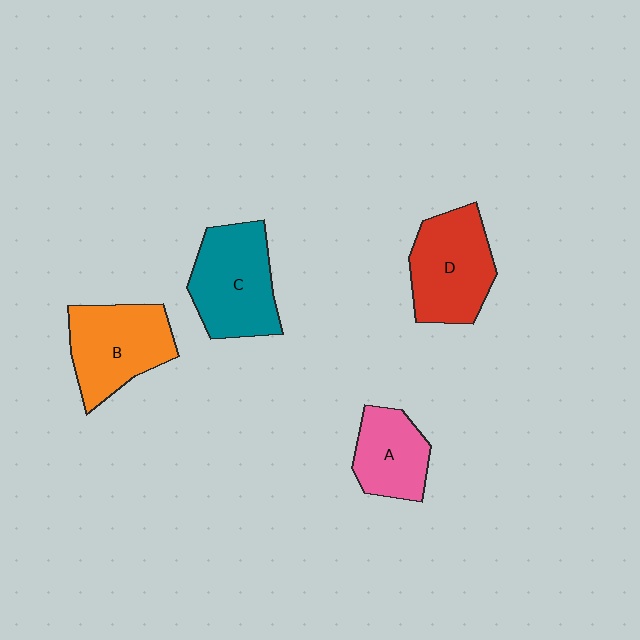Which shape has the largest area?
Shape C (teal).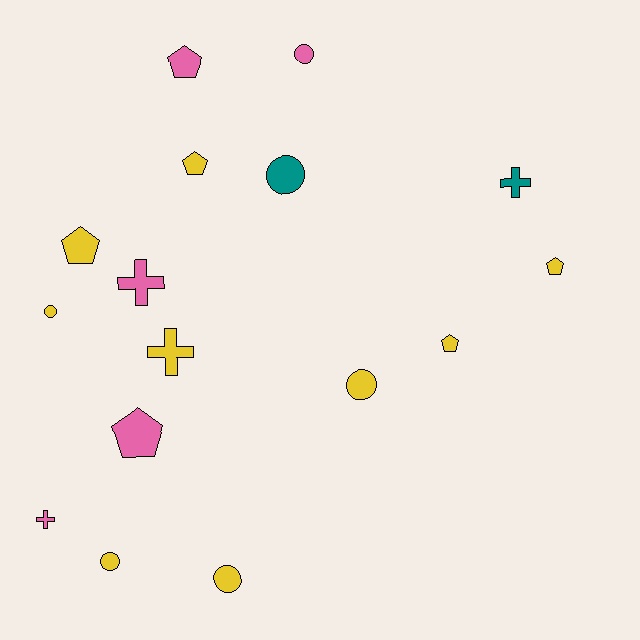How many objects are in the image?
There are 16 objects.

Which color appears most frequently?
Yellow, with 9 objects.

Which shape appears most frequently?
Pentagon, with 6 objects.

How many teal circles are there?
There is 1 teal circle.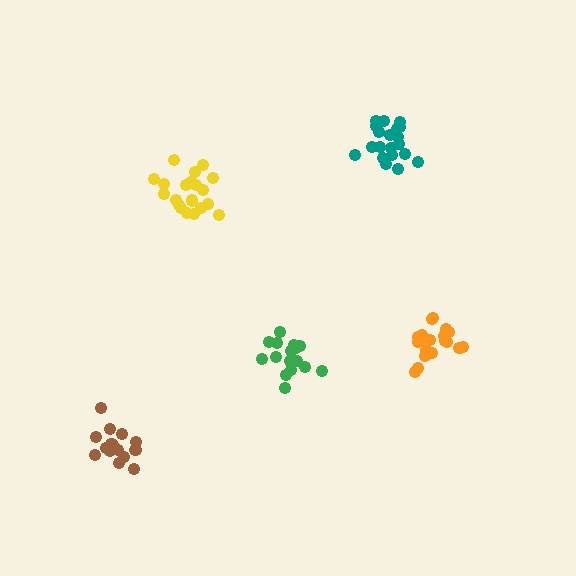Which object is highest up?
The teal cluster is topmost.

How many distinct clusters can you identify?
There are 5 distinct clusters.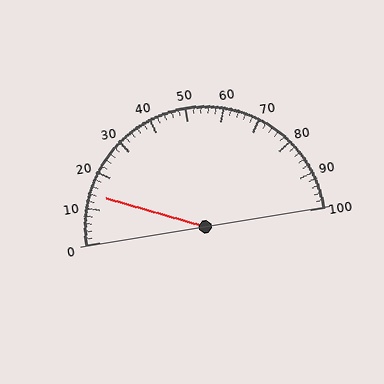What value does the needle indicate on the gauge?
The needle indicates approximately 14.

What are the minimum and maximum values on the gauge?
The gauge ranges from 0 to 100.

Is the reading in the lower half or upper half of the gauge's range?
The reading is in the lower half of the range (0 to 100).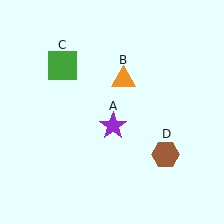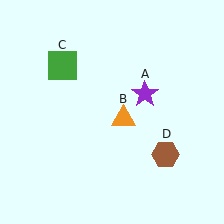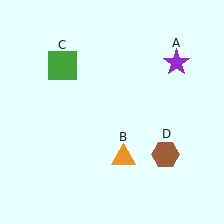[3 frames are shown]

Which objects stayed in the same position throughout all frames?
Green square (object C) and brown hexagon (object D) remained stationary.